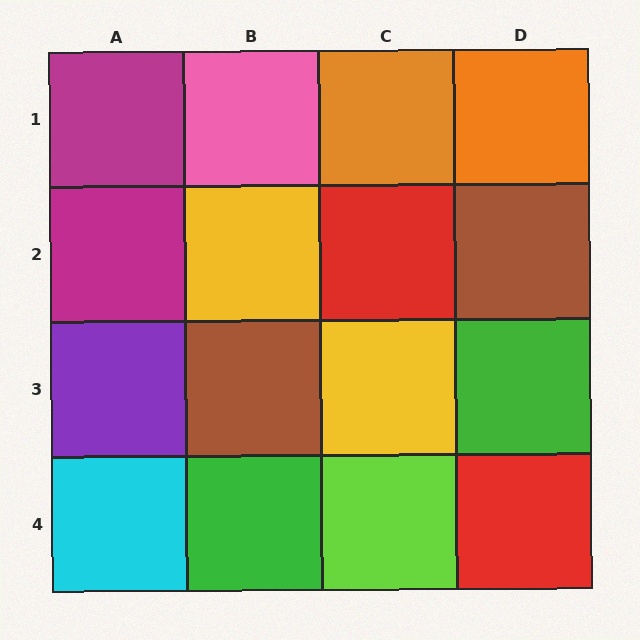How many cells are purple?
1 cell is purple.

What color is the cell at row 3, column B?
Brown.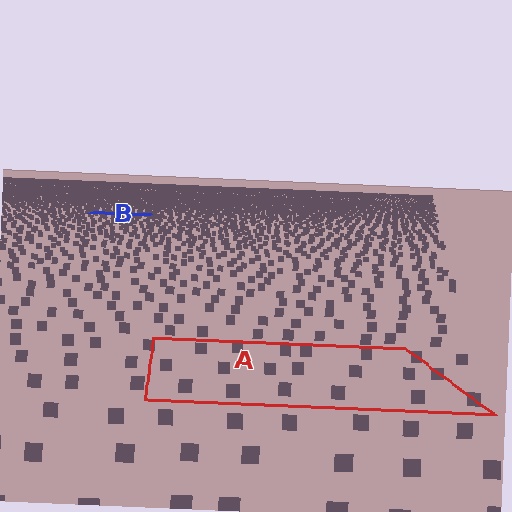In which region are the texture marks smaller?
The texture marks are smaller in region B, because it is farther away.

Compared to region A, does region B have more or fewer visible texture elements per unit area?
Region B has more texture elements per unit area — they are packed more densely because it is farther away.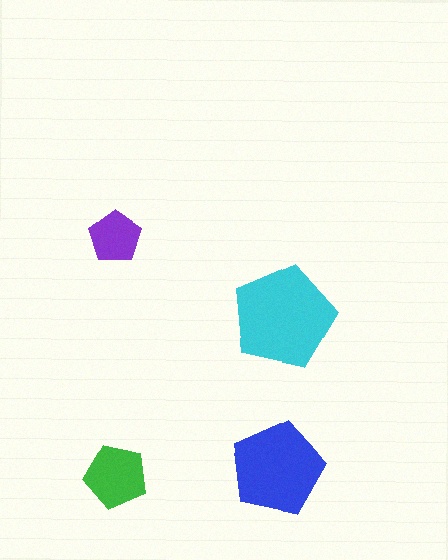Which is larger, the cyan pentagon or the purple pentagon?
The cyan one.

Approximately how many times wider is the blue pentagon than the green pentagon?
About 1.5 times wider.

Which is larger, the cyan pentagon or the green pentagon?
The cyan one.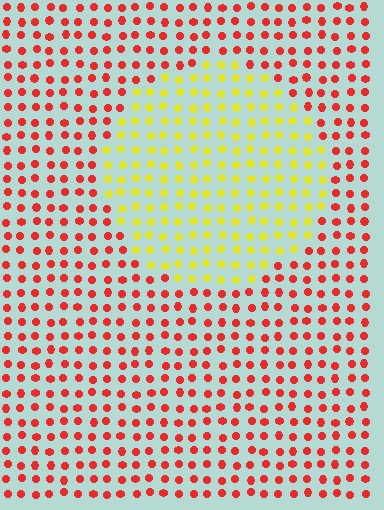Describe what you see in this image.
The image is filled with small red elements in a uniform arrangement. A circle-shaped region is visible where the elements are tinted to a slightly different hue, forming a subtle color boundary.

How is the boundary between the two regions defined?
The boundary is defined purely by a slight shift in hue (about 62 degrees). Spacing, size, and orientation are identical on both sides.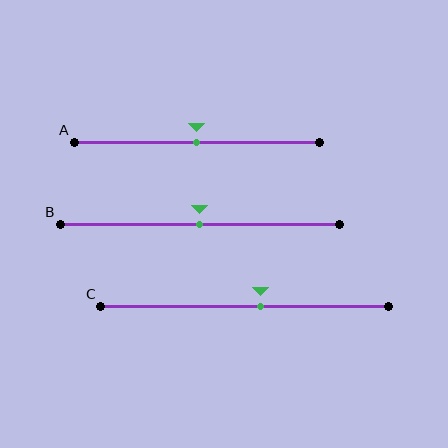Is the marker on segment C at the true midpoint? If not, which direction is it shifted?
No, the marker on segment C is shifted to the right by about 6% of the segment length.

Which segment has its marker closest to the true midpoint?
Segment A has its marker closest to the true midpoint.